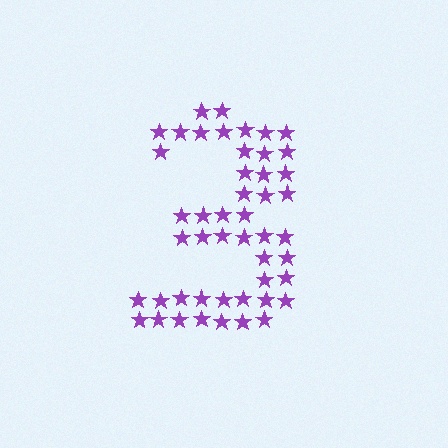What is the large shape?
The large shape is the digit 3.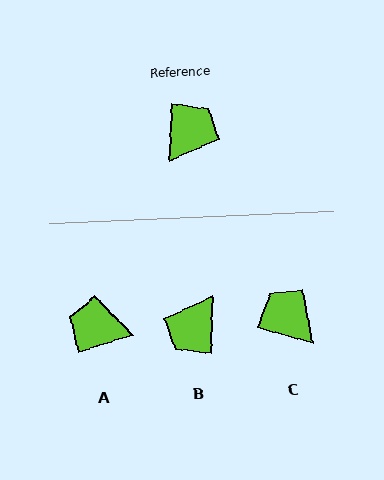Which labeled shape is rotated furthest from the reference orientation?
B, about 178 degrees away.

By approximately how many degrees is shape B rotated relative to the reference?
Approximately 178 degrees clockwise.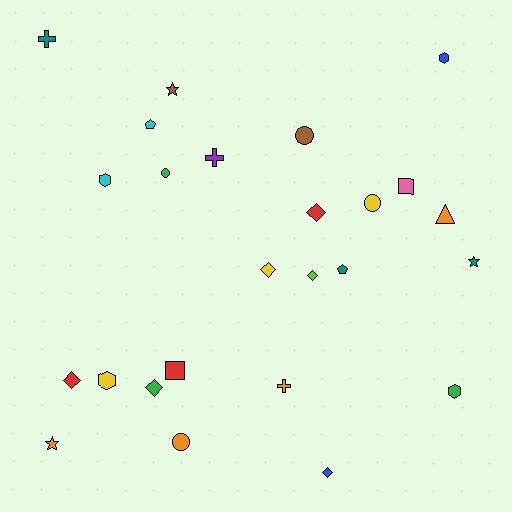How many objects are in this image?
There are 25 objects.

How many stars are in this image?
There are 3 stars.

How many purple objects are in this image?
There is 1 purple object.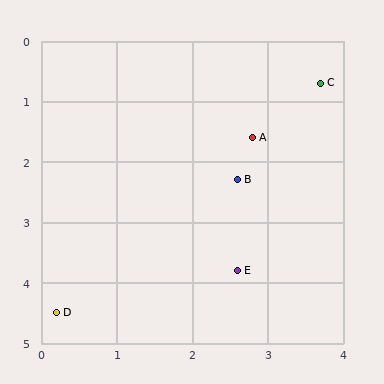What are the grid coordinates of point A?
Point A is at approximately (2.8, 1.6).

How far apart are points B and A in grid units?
Points B and A are about 0.7 grid units apart.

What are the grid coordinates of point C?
Point C is at approximately (3.7, 0.7).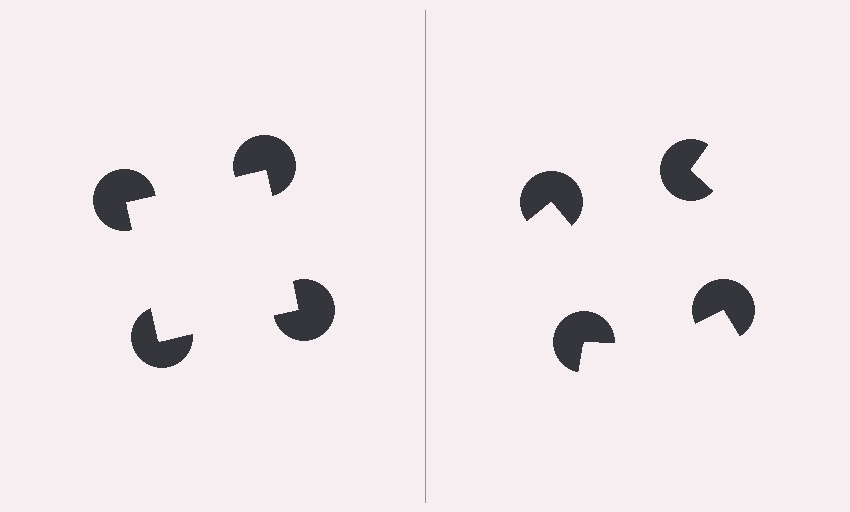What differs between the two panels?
The pac-man discs are positioned identically on both sides; only the wedge orientations differ. On the left they align to a square; on the right they are misaligned.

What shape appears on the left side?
An illusory square.